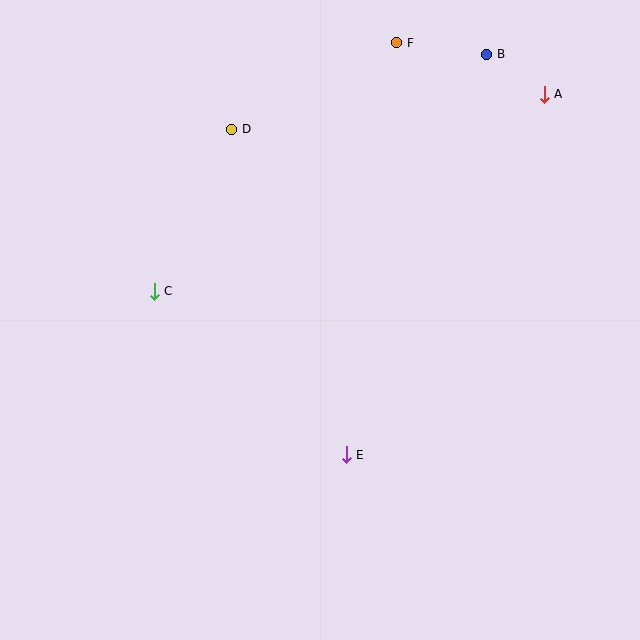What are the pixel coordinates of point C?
Point C is at (154, 291).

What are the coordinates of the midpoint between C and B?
The midpoint between C and B is at (320, 173).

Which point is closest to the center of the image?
Point E at (346, 455) is closest to the center.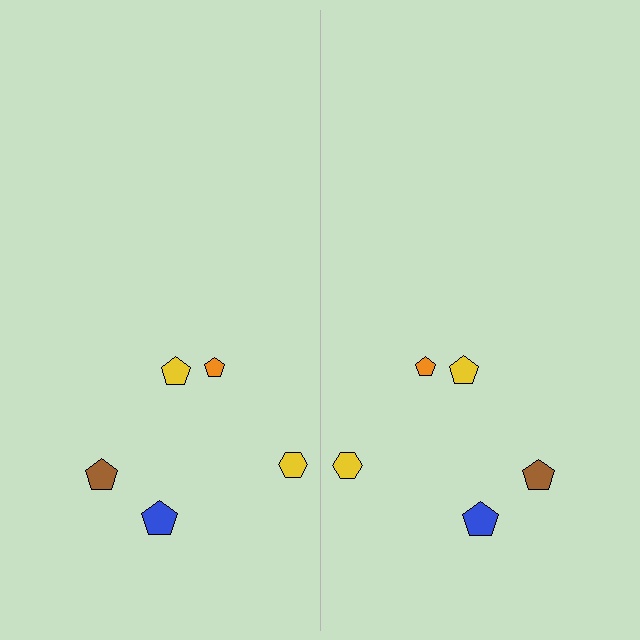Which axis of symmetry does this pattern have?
The pattern has a vertical axis of symmetry running through the center of the image.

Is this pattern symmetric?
Yes, this pattern has bilateral (reflection) symmetry.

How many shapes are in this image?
There are 10 shapes in this image.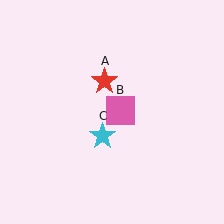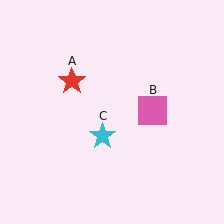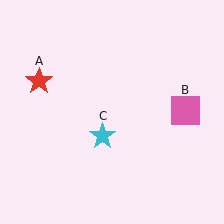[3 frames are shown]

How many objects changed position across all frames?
2 objects changed position: red star (object A), pink square (object B).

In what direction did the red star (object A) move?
The red star (object A) moved left.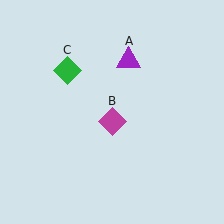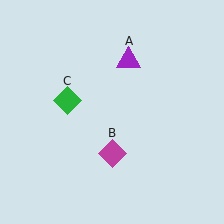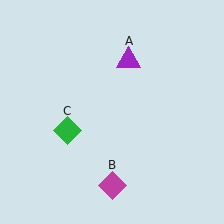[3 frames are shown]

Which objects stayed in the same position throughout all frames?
Purple triangle (object A) remained stationary.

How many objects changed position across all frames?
2 objects changed position: magenta diamond (object B), green diamond (object C).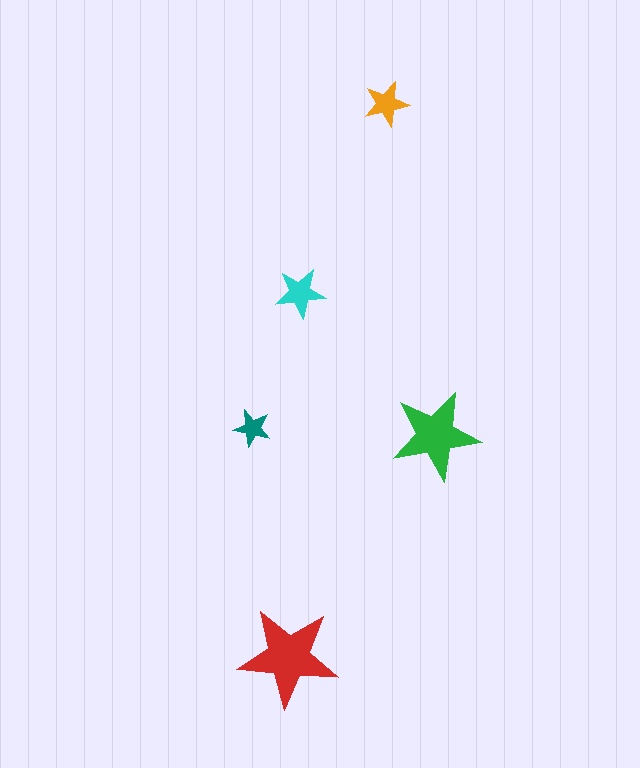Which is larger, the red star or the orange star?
The red one.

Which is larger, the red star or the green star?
The red one.